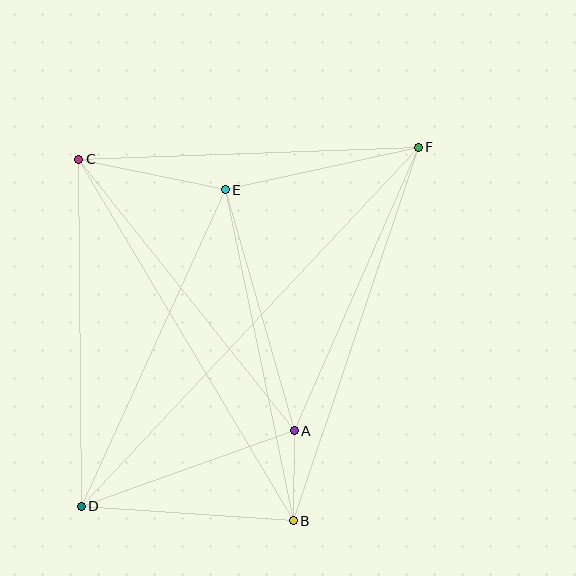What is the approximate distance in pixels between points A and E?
The distance between A and E is approximately 250 pixels.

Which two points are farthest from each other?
Points D and F are farthest from each other.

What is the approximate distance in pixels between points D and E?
The distance between D and E is approximately 348 pixels.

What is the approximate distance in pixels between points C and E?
The distance between C and E is approximately 150 pixels.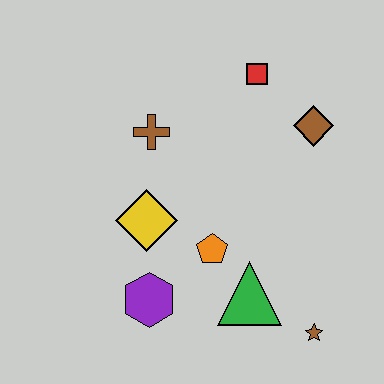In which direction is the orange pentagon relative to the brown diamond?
The orange pentagon is below the brown diamond.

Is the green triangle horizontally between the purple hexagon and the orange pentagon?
No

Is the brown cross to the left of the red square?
Yes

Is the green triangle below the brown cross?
Yes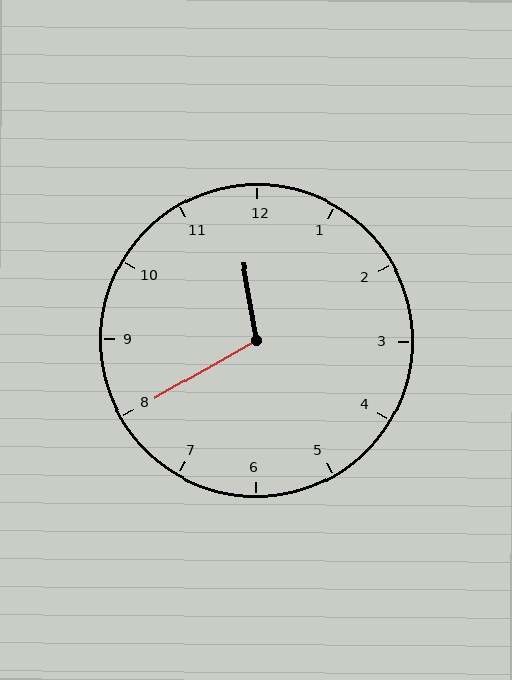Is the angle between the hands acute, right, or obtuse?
It is obtuse.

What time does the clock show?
11:40.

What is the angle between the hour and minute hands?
Approximately 110 degrees.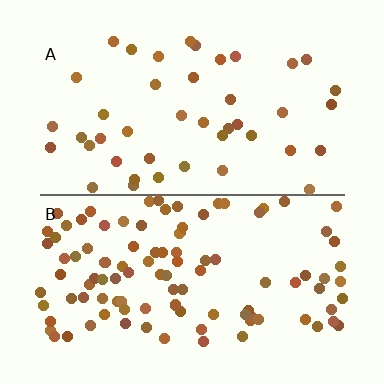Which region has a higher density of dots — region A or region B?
B (the bottom).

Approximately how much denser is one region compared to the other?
Approximately 2.5× — region B over region A.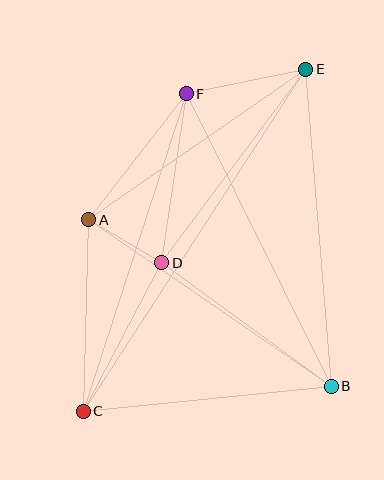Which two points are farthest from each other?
Points C and E are farthest from each other.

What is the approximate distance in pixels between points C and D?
The distance between C and D is approximately 168 pixels.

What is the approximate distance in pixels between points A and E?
The distance between A and E is approximately 264 pixels.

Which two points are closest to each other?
Points A and D are closest to each other.